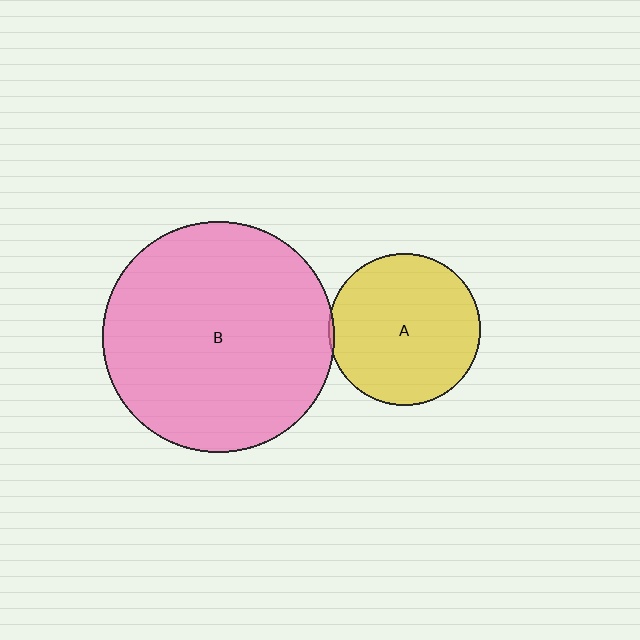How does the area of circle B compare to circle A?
Approximately 2.3 times.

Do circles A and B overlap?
Yes.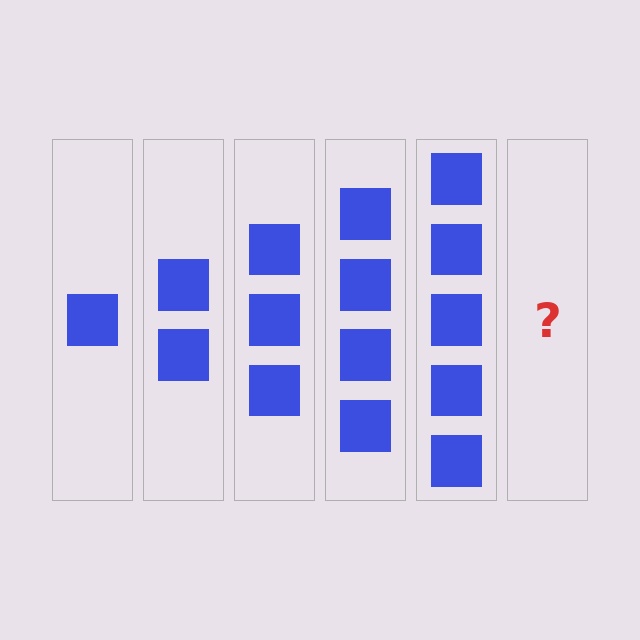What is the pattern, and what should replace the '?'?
The pattern is that each step adds one more square. The '?' should be 6 squares.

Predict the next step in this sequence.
The next step is 6 squares.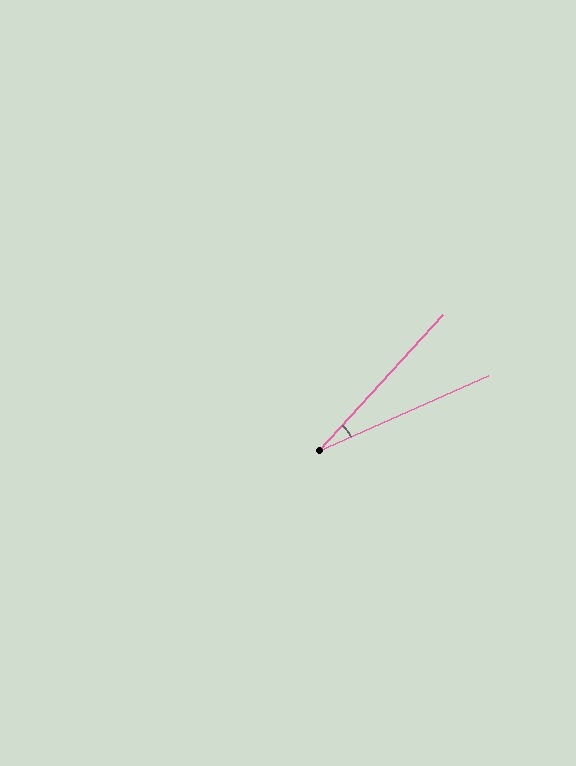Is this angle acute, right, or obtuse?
It is acute.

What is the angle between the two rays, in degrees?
Approximately 24 degrees.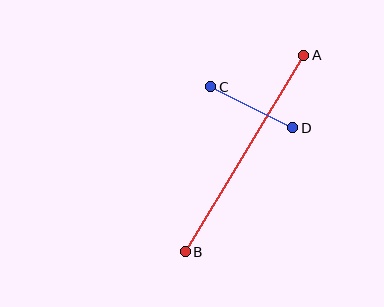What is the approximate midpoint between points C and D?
The midpoint is at approximately (252, 107) pixels.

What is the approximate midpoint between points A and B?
The midpoint is at approximately (245, 153) pixels.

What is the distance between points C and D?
The distance is approximately 92 pixels.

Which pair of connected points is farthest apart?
Points A and B are farthest apart.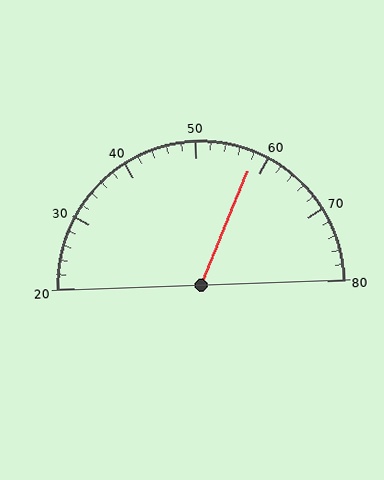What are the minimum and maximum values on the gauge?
The gauge ranges from 20 to 80.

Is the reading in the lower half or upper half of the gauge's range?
The reading is in the upper half of the range (20 to 80).